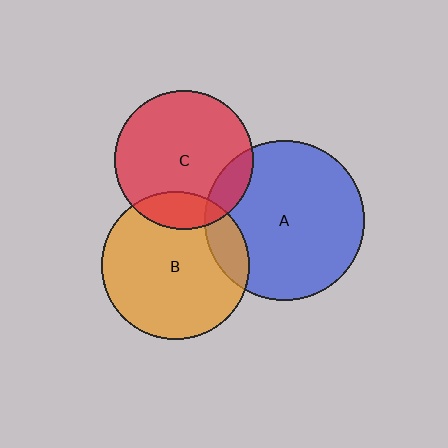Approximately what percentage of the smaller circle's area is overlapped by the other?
Approximately 15%.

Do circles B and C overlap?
Yes.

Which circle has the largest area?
Circle A (blue).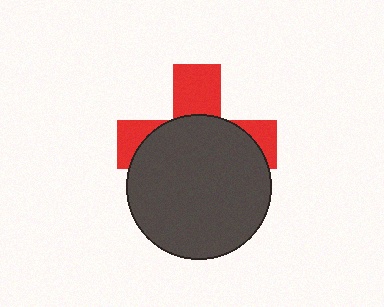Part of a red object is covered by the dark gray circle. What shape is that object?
It is a cross.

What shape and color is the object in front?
The object in front is a dark gray circle.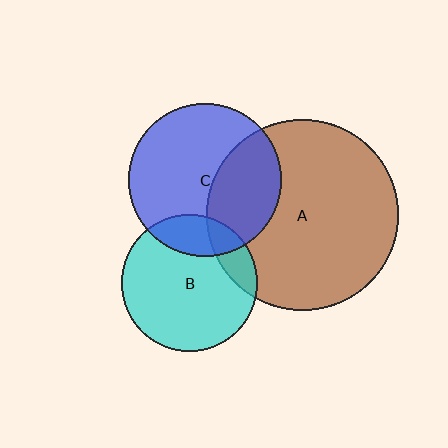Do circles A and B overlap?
Yes.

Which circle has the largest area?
Circle A (brown).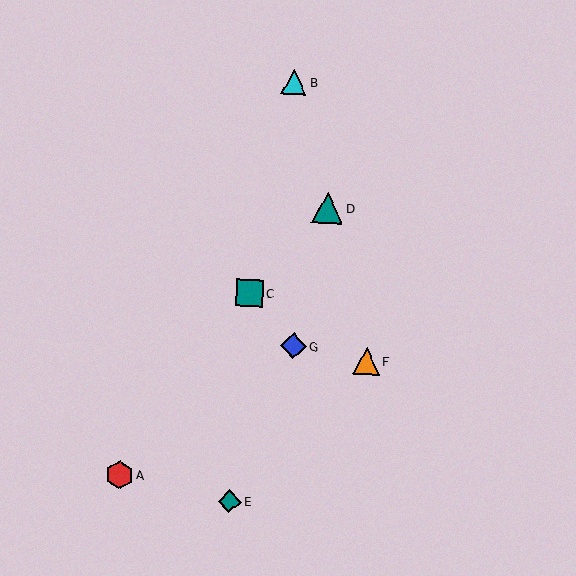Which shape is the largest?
The teal triangle (labeled D) is the largest.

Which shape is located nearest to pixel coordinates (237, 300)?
The teal square (labeled C) at (249, 293) is nearest to that location.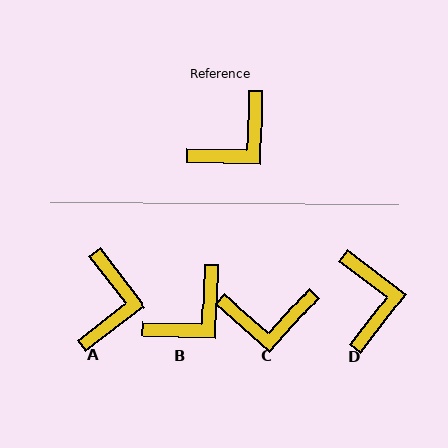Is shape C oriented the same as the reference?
No, it is off by about 40 degrees.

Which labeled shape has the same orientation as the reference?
B.